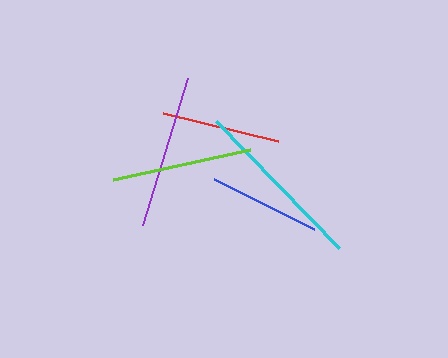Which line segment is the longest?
The cyan line is the longest at approximately 178 pixels.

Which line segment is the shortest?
The blue line is the shortest at approximately 111 pixels.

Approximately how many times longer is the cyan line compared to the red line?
The cyan line is approximately 1.5 times the length of the red line.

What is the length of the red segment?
The red segment is approximately 118 pixels long.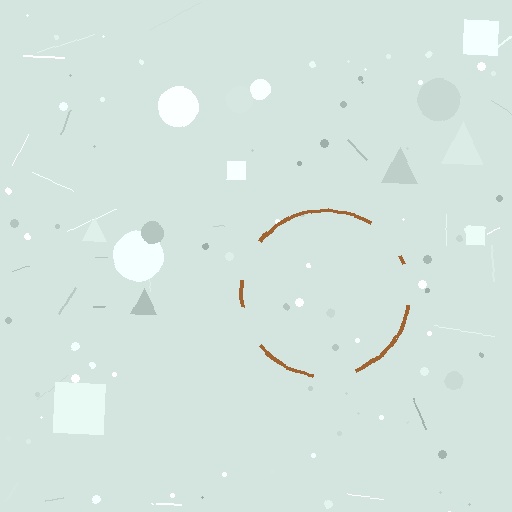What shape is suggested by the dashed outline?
The dashed outline suggests a circle.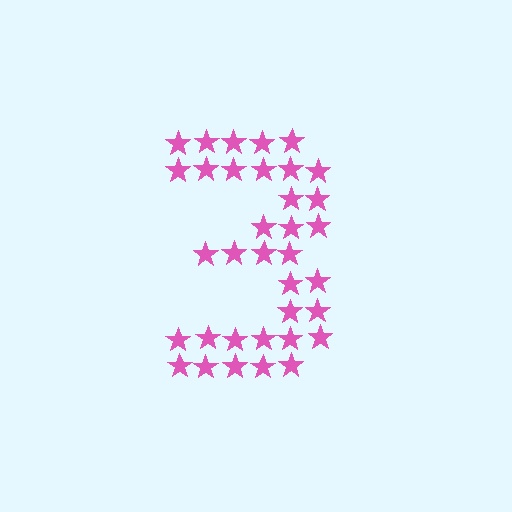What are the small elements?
The small elements are stars.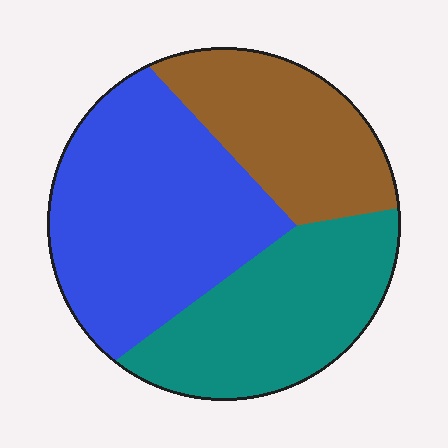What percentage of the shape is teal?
Teal takes up about one third (1/3) of the shape.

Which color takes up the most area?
Blue, at roughly 45%.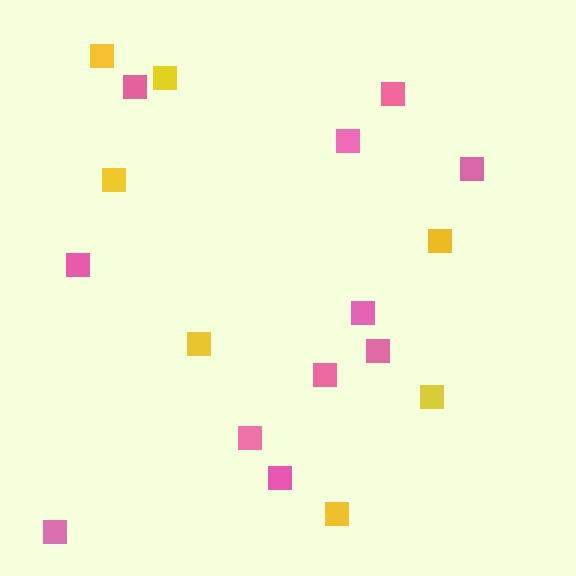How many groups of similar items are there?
There are 2 groups: one group of yellow squares (7) and one group of pink squares (11).